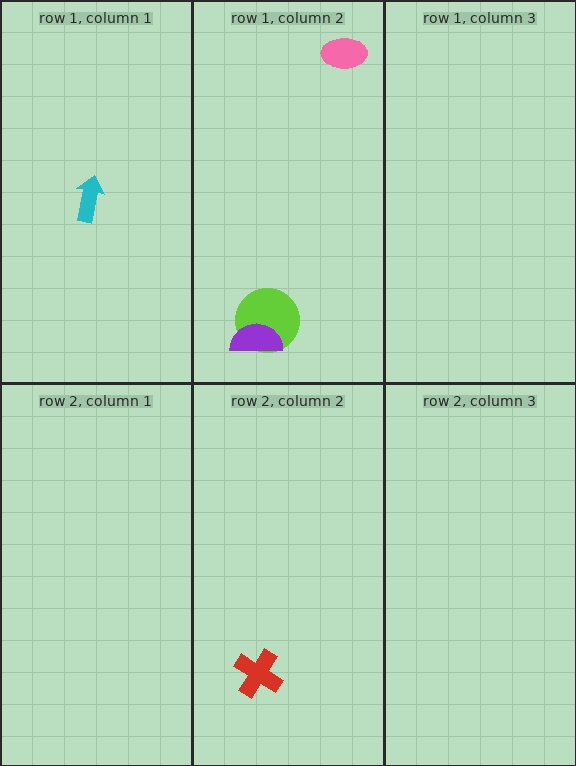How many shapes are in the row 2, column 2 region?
1.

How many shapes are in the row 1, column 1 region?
1.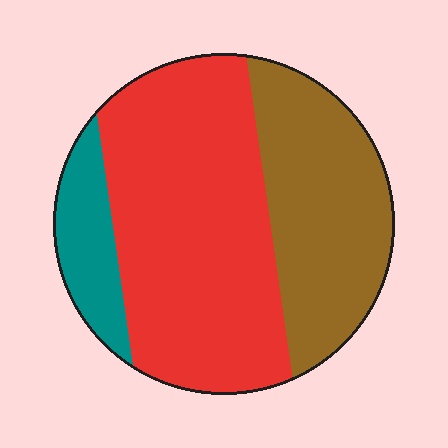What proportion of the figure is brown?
Brown takes up about one third (1/3) of the figure.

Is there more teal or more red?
Red.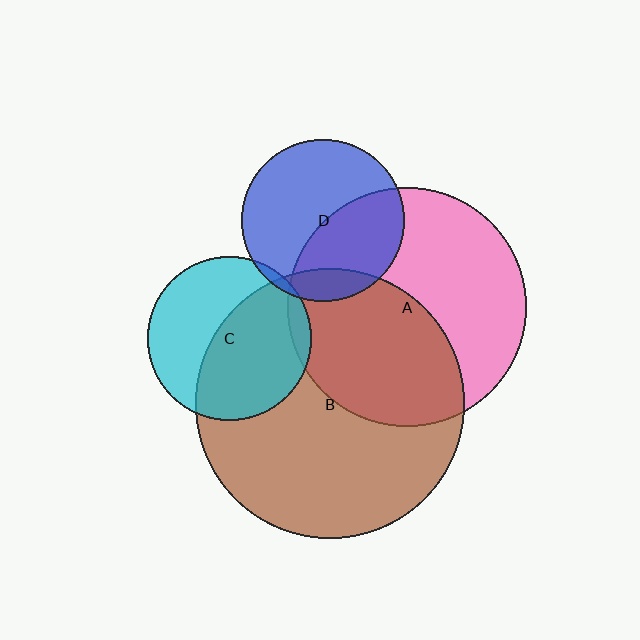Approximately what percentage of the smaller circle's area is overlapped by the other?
Approximately 10%.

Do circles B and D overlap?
Yes.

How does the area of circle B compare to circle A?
Approximately 1.3 times.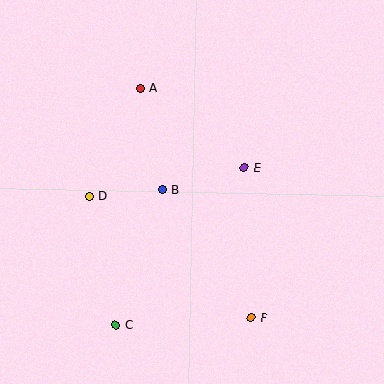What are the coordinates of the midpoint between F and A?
The midpoint between F and A is at (196, 203).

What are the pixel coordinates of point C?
Point C is at (116, 325).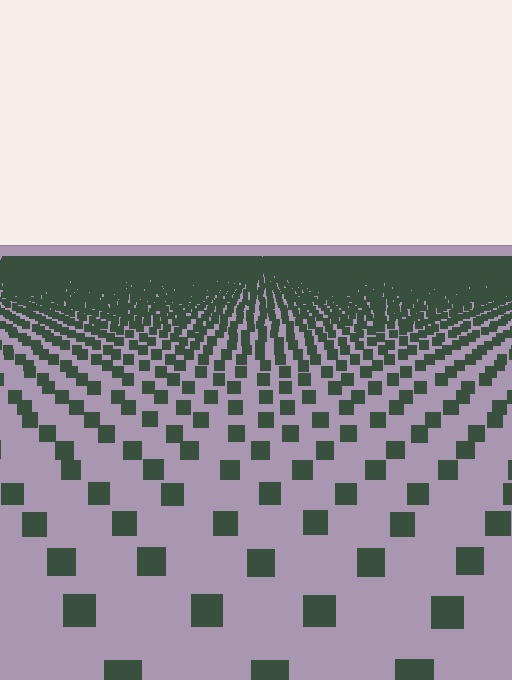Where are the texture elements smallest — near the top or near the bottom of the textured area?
Near the top.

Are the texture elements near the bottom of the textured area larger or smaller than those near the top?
Larger. Near the bottom, elements are closer to the viewer and appear at a bigger on-screen size.